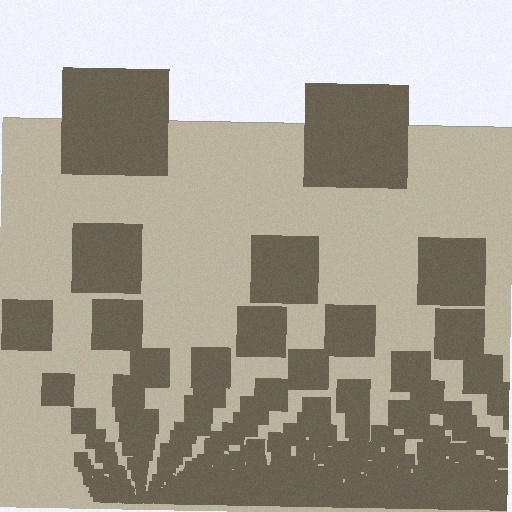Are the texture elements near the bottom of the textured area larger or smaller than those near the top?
Smaller. The gradient is inverted — elements near the bottom are smaller and denser.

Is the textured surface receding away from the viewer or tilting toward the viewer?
The surface appears to tilt toward the viewer. Texture elements get larger and sparser toward the top.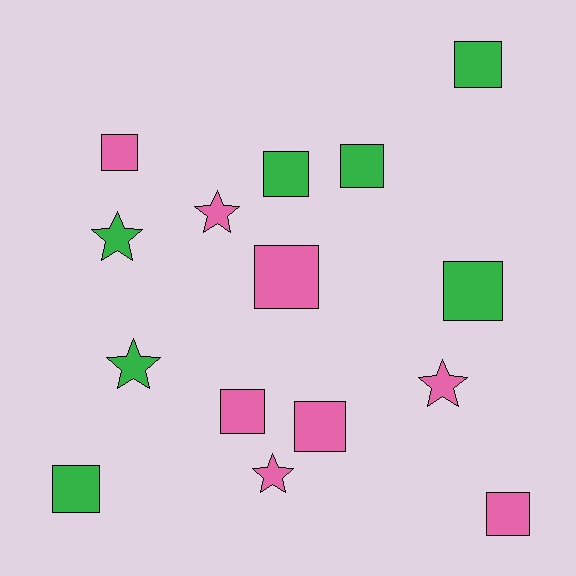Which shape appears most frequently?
Square, with 10 objects.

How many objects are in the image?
There are 15 objects.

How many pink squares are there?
There are 5 pink squares.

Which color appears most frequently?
Pink, with 8 objects.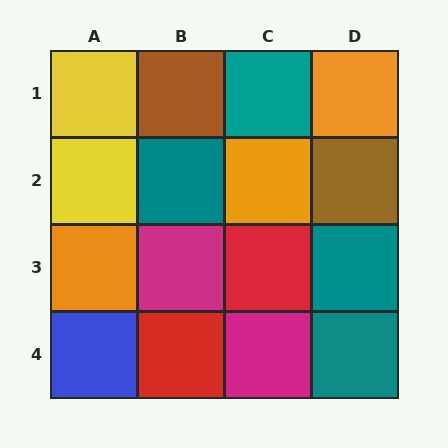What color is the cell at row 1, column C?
Teal.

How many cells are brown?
2 cells are brown.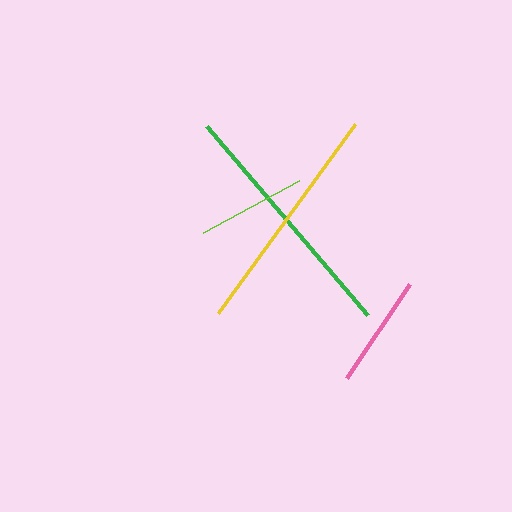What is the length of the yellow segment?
The yellow segment is approximately 234 pixels long.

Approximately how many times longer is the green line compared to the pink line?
The green line is approximately 2.2 times the length of the pink line.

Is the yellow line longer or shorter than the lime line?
The yellow line is longer than the lime line.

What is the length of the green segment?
The green segment is approximately 248 pixels long.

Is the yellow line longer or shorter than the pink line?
The yellow line is longer than the pink line.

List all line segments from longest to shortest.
From longest to shortest: green, yellow, pink, lime.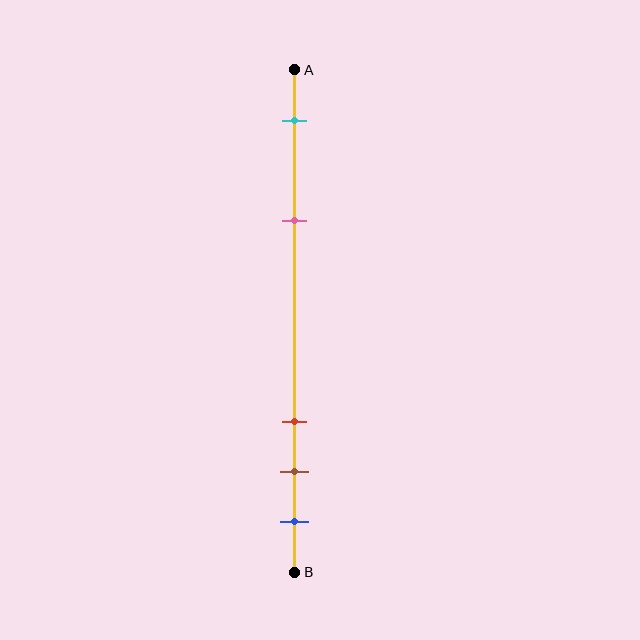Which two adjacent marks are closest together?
The brown and blue marks are the closest adjacent pair.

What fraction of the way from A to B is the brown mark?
The brown mark is approximately 80% (0.8) of the way from A to B.